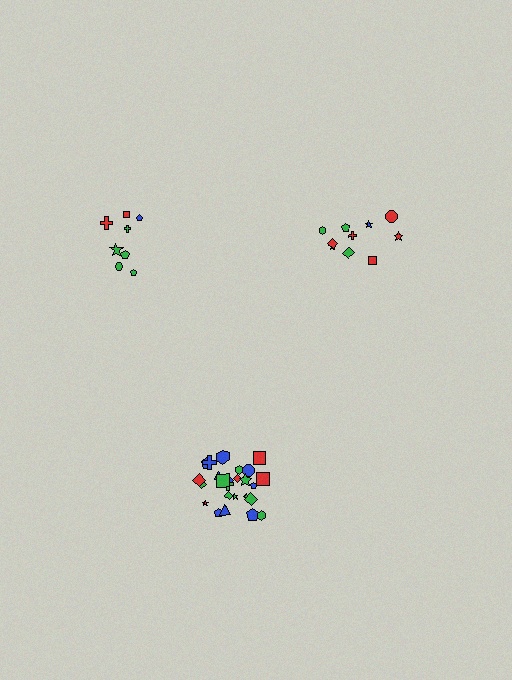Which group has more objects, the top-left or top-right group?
The top-right group.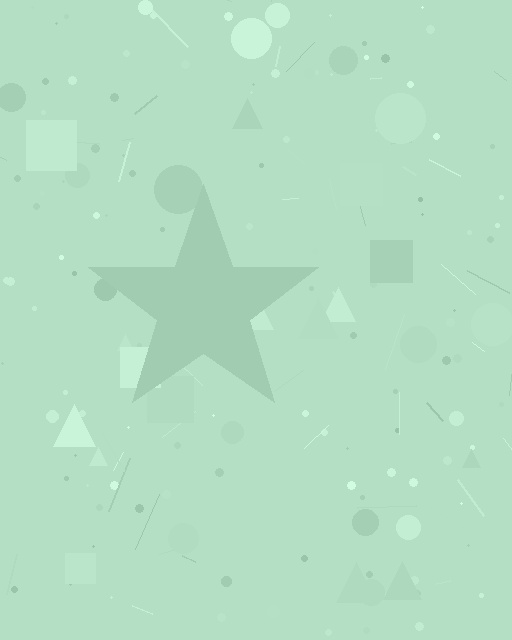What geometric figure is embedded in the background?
A star is embedded in the background.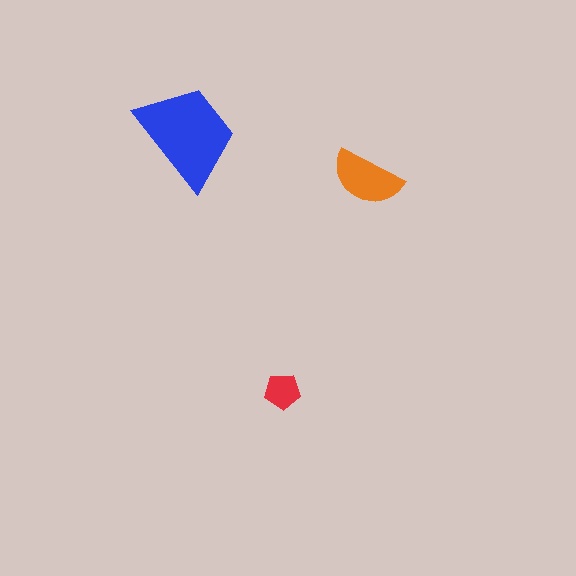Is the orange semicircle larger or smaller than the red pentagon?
Larger.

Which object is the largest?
The blue trapezoid.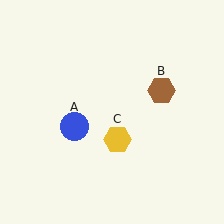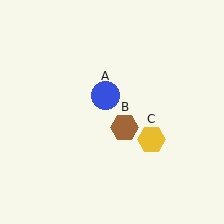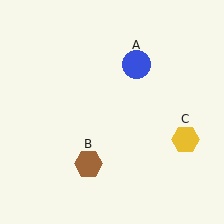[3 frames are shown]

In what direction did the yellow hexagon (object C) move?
The yellow hexagon (object C) moved right.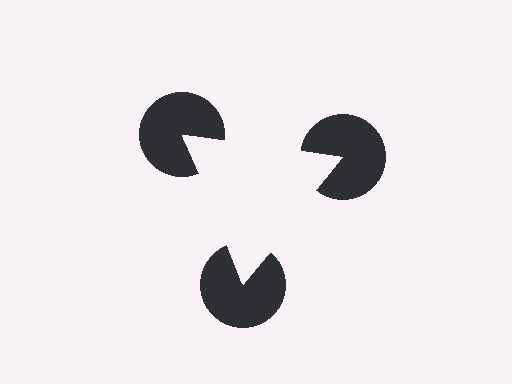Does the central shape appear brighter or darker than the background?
It typically appears slightly brighter than the background, even though no actual brightness change is drawn.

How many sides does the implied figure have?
3 sides.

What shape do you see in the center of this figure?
An illusory triangle — its edges are inferred from the aligned wedge cuts in the pac-man discs, not physically drawn.